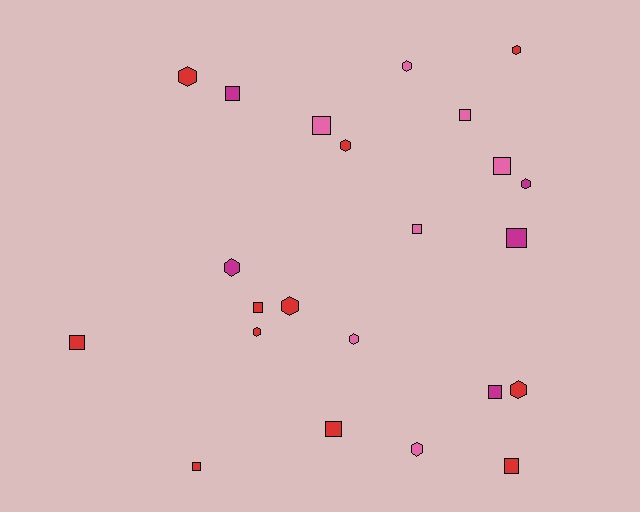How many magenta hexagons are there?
There are 2 magenta hexagons.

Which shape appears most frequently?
Square, with 12 objects.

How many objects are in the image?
There are 23 objects.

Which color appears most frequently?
Red, with 11 objects.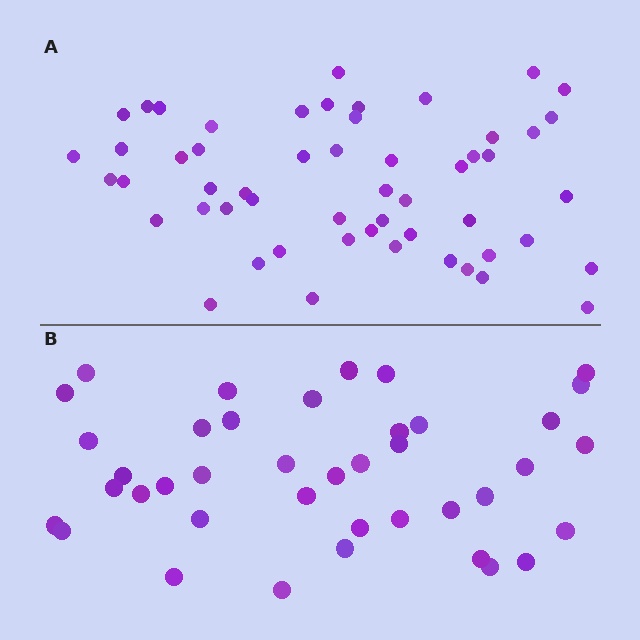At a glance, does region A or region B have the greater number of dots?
Region A (the top region) has more dots.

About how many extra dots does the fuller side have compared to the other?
Region A has approximately 15 more dots than region B.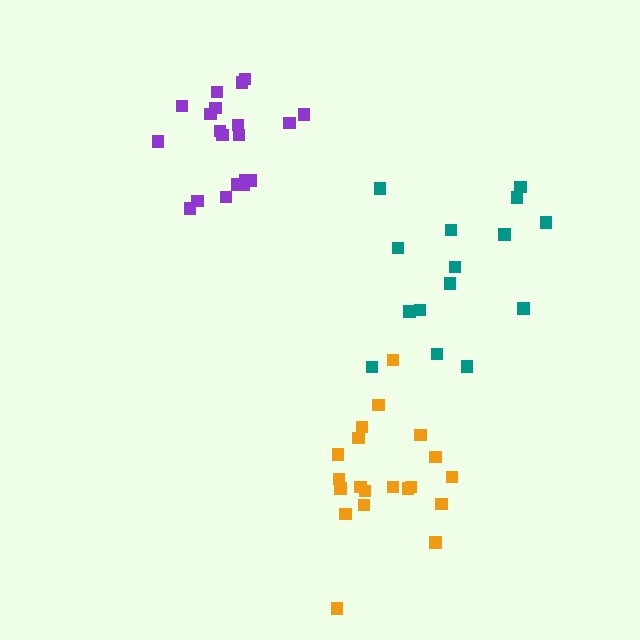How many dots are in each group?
Group 1: 15 dots, Group 2: 20 dots, Group 3: 20 dots (55 total).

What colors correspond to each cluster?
The clusters are colored: teal, purple, orange.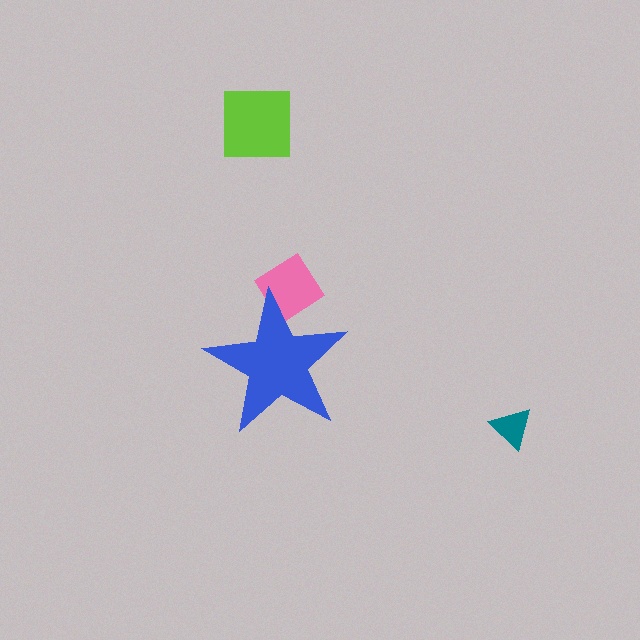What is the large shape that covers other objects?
A blue star.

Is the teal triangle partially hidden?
No, the teal triangle is fully visible.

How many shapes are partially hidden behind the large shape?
1 shape is partially hidden.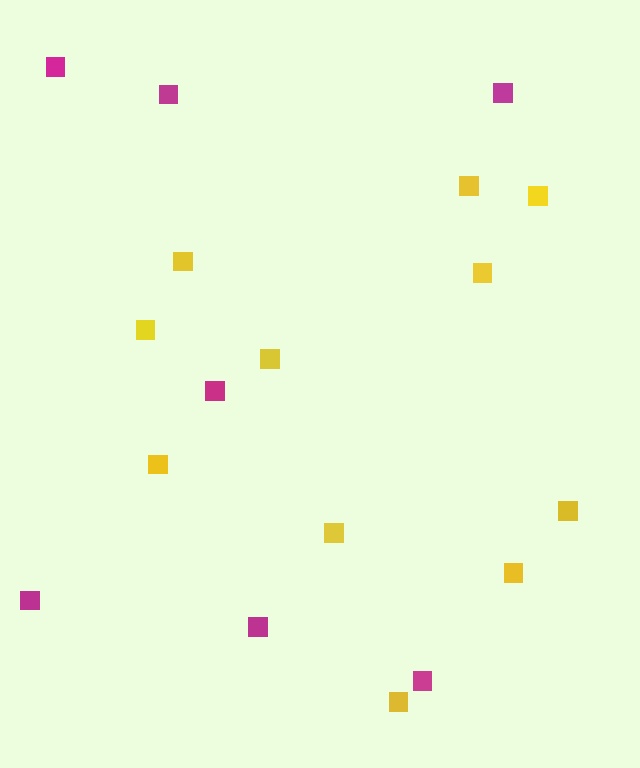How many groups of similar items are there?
There are 2 groups: one group of yellow squares (11) and one group of magenta squares (7).